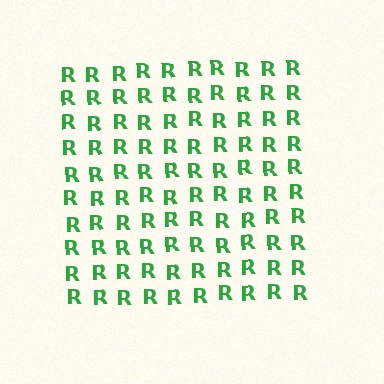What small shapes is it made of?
It is made of small letter R's.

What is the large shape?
The large shape is a square.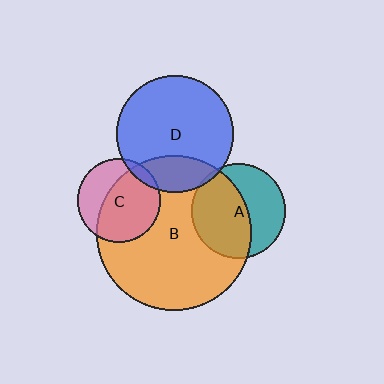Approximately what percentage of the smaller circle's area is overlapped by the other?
Approximately 5%.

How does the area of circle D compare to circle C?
Approximately 2.0 times.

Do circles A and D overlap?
Yes.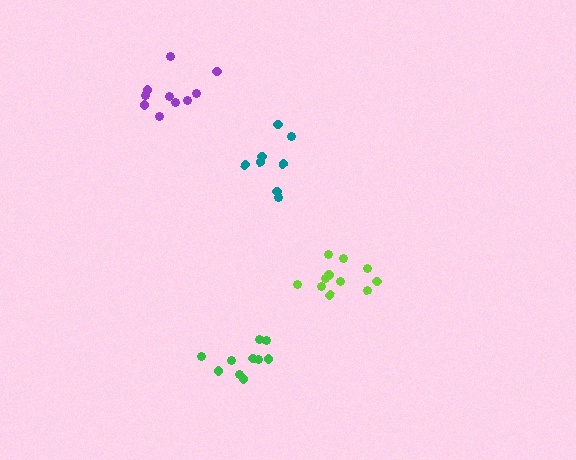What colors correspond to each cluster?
The clusters are colored: teal, lime, purple, green.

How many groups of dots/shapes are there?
There are 4 groups.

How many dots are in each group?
Group 1: 8 dots, Group 2: 11 dots, Group 3: 10 dots, Group 4: 10 dots (39 total).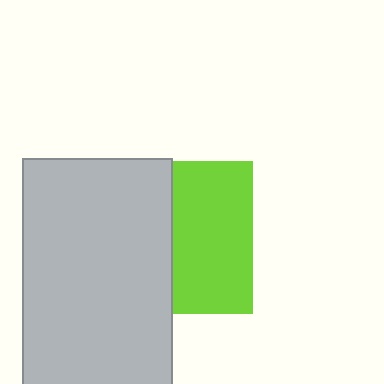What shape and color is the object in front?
The object in front is a light gray rectangle.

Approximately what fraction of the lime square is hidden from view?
Roughly 48% of the lime square is hidden behind the light gray rectangle.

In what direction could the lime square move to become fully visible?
The lime square could move right. That would shift it out from behind the light gray rectangle entirely.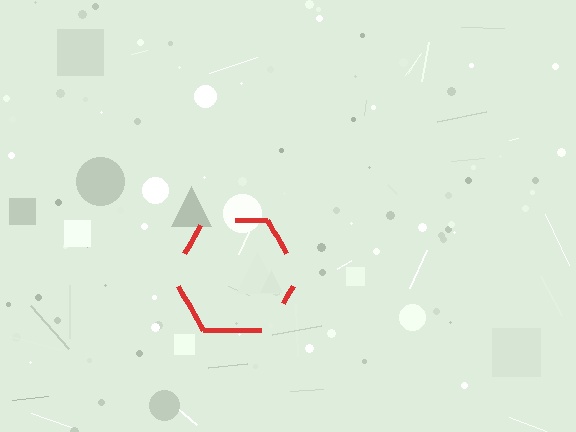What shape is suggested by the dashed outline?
The dashed outline suggests a hexagon.